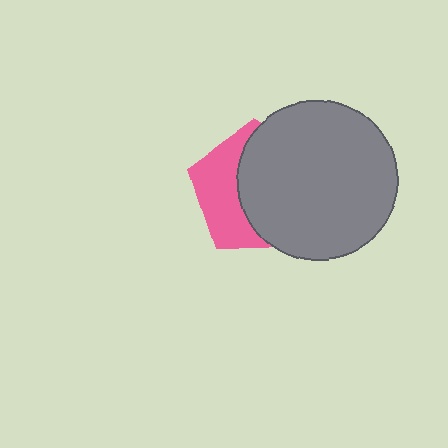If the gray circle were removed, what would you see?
You would see the complete pink pentagon.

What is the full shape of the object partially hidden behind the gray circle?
The partially hidden object is a pink pentagon.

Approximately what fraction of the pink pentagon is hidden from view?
Roughly 60% of the pink pentagon is hidden behind the gray circle.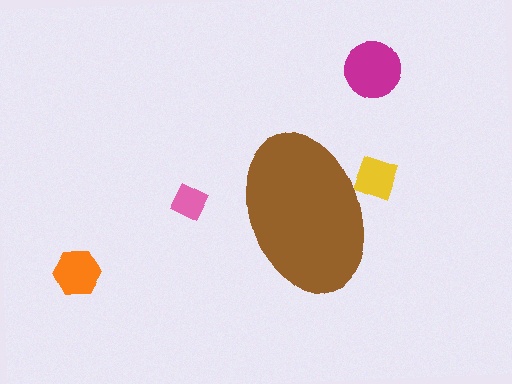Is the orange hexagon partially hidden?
No, the orange hexagon is fully visible.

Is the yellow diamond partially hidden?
Yes, the yellow diamond is partially hidden behind the brown ellipse.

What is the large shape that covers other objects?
A brown ellipse.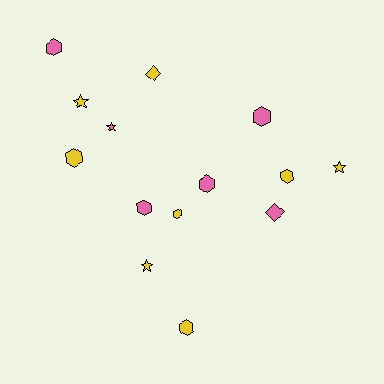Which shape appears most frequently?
Hexagon, with 8 objects.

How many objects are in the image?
There are 14 objects.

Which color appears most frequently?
Yellow, with 8 objects.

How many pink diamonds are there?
There is 1 pink diamond.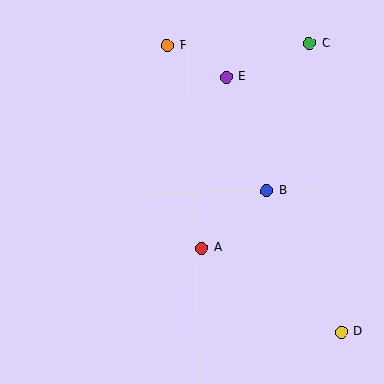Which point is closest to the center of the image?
Point A at (202, 248) is closest to the center.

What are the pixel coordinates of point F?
Point F is at (167, 45).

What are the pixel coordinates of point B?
Point B is at (267, 190).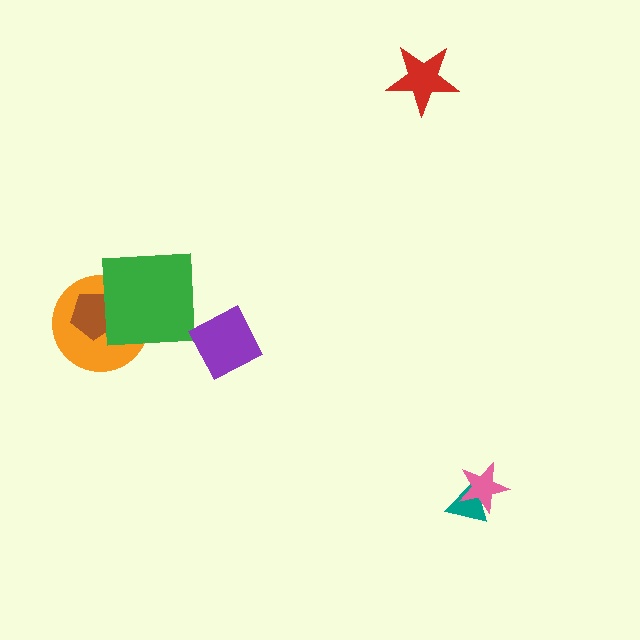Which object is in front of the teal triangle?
The pink star is in front of the teal triangle.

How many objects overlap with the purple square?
0 objects overlap with the purple square.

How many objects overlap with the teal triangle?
1 object overlaps with the teal triangle.